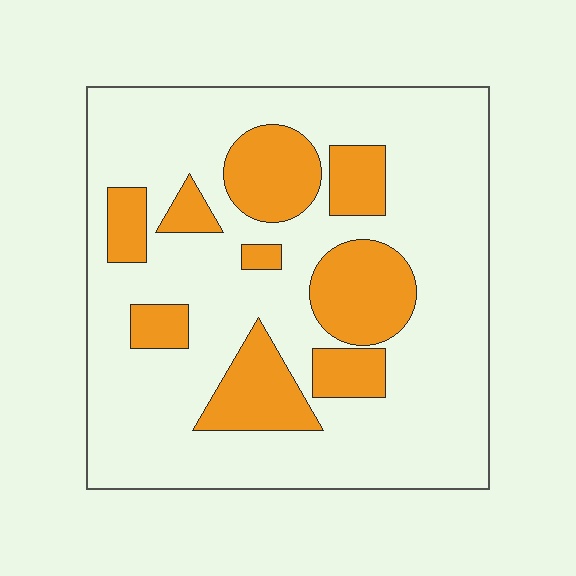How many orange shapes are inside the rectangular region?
9.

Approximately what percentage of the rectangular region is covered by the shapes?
Approximately 25%.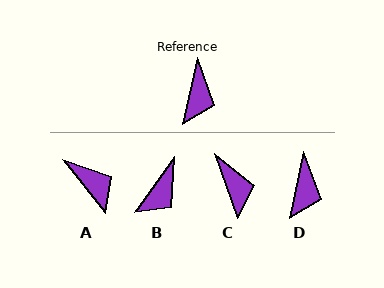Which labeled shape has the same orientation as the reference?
D.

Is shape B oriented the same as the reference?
No, it is off by about 23 degrees.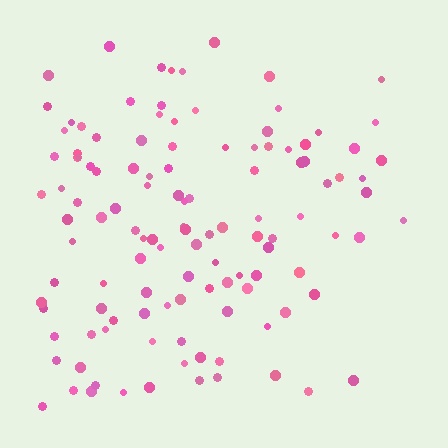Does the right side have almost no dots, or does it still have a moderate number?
Still a moderate number, just noticeably fewer than the left.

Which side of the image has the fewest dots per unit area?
The right.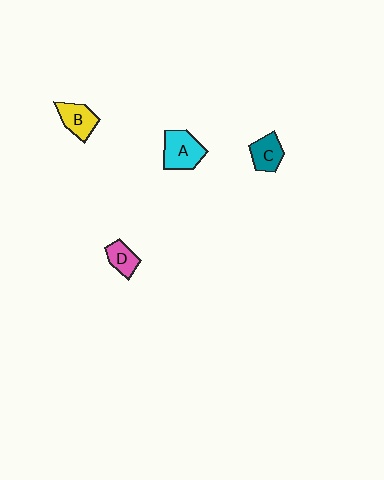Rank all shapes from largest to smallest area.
From largest to smallest: A (cyan), B (yellow), C (teal), D (pink).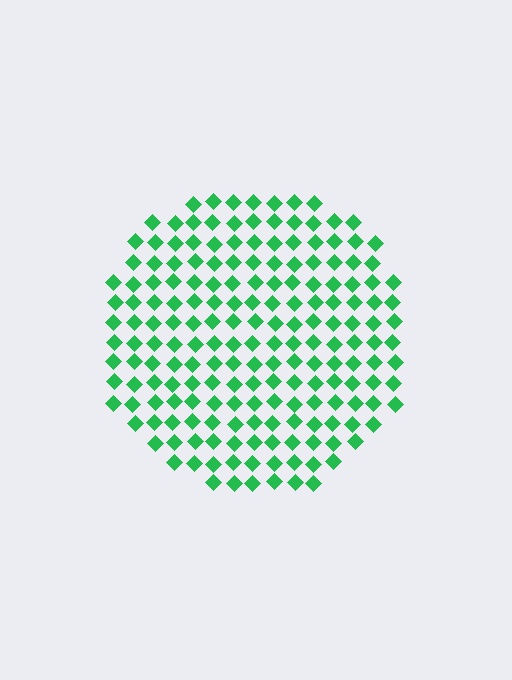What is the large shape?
The large shape is a circle.